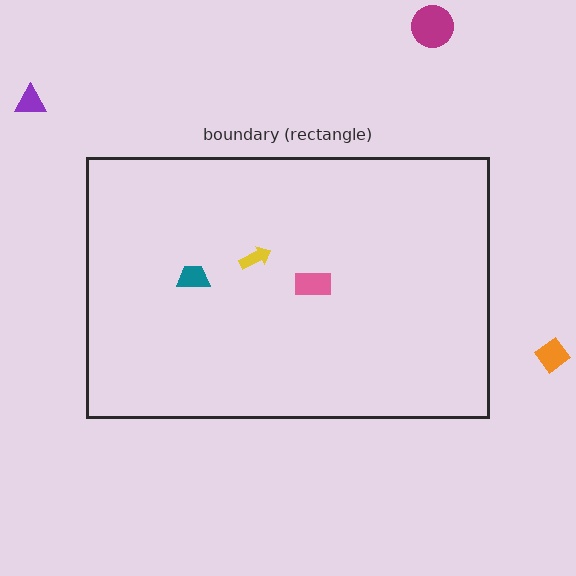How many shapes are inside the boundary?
3 inside, 3 outside.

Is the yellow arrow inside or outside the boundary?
Inside.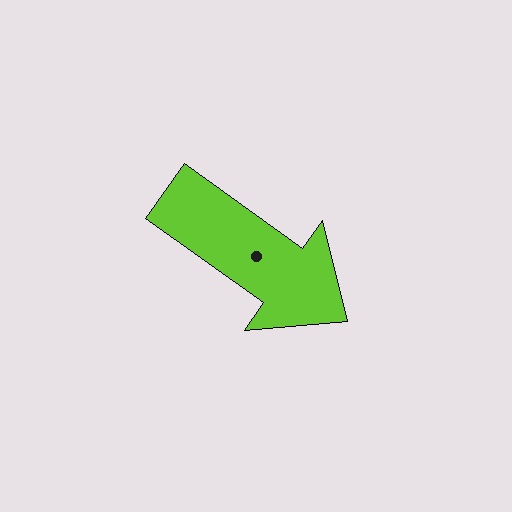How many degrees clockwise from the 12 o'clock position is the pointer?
Approximately 126 degrees.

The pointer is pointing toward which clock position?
Roughly 4 o'clock.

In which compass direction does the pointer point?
Southeast.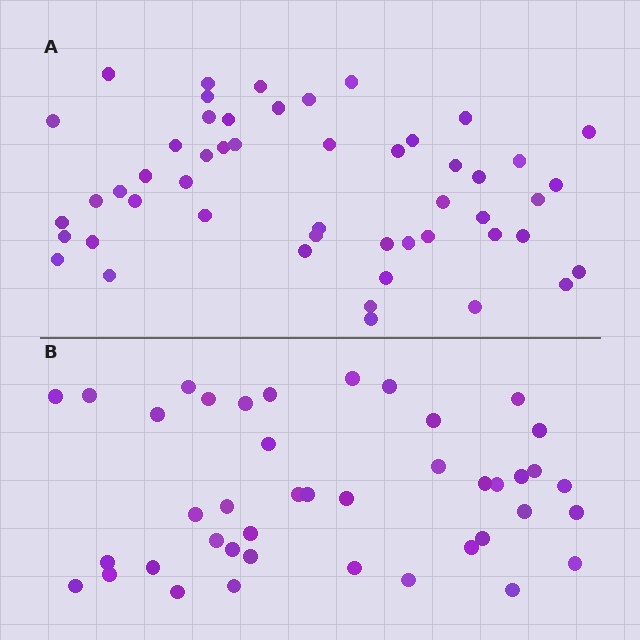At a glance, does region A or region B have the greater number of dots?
Region A (the top region) has more dots.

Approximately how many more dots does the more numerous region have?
Region A has roughly 8 or so more dots than region B.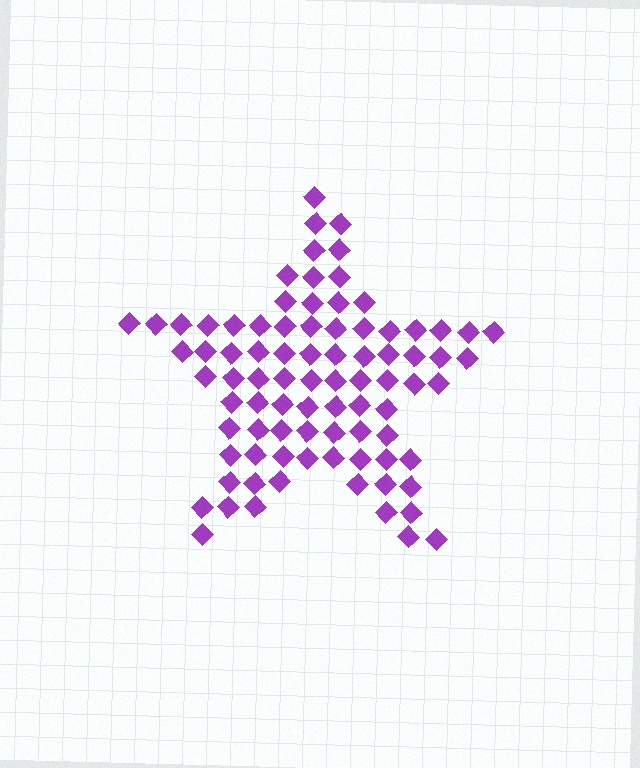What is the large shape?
The large shape is a star.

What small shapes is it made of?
It is made of small diamonds.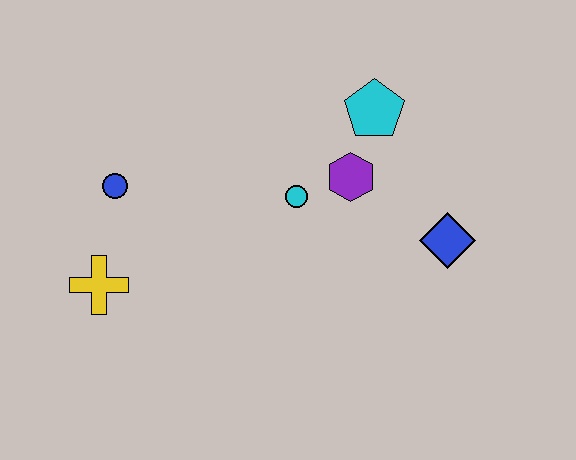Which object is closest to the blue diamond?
The purple hexagon is closest to the blue diamond.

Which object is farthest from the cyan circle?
The yellow cross is farthest from the cyan circle.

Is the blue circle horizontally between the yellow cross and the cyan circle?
Yes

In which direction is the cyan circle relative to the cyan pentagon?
The cyan circle is below the cyan pentagon.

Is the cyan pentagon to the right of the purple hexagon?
Yes